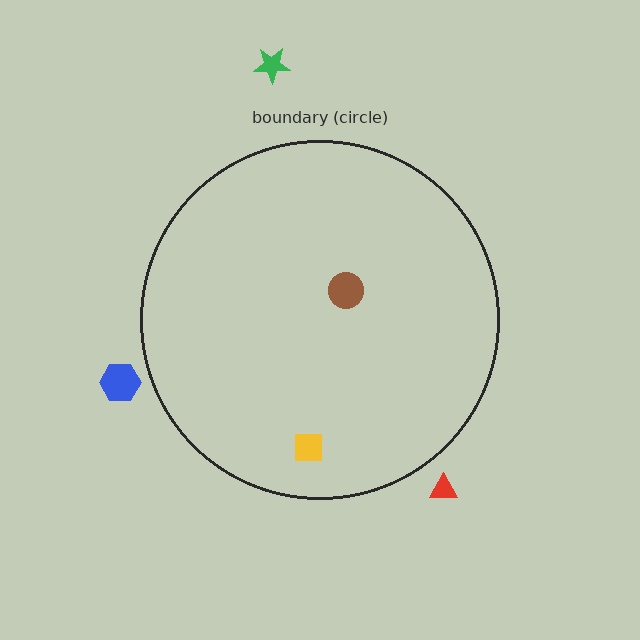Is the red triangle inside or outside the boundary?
Outside.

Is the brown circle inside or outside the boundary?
Inside.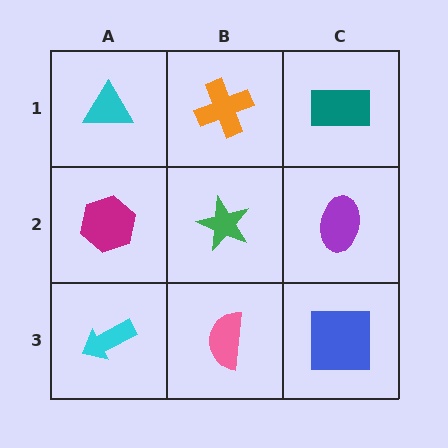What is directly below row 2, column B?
A pink semicircle.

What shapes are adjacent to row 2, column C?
A teal rectangle (row 1, column C), a blue square (row 3, column C), a green star (row 2, column B).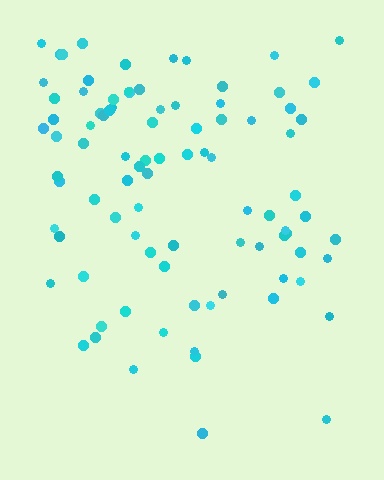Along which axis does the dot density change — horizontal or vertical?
Vertical.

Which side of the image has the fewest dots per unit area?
The bottom.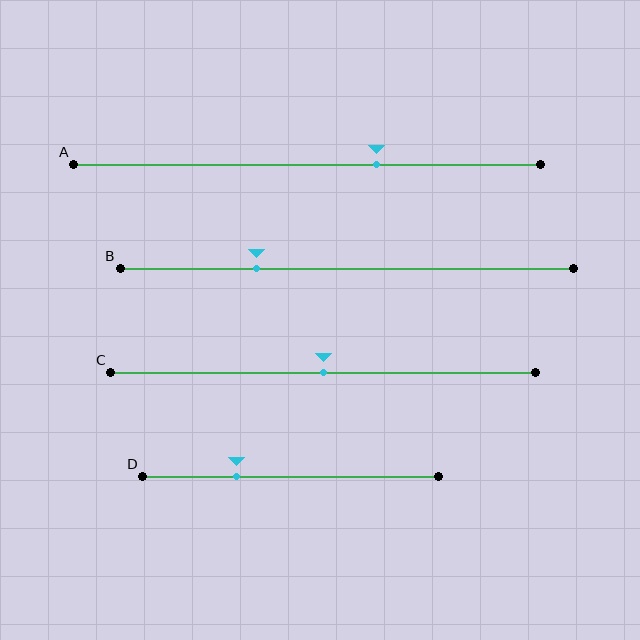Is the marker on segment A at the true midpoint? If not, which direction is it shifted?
No, the marker on segment A is shifted to the right by about 15% of the segment length.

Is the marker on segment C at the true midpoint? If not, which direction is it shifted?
Yes, the marker on segment C is at the true midpoint.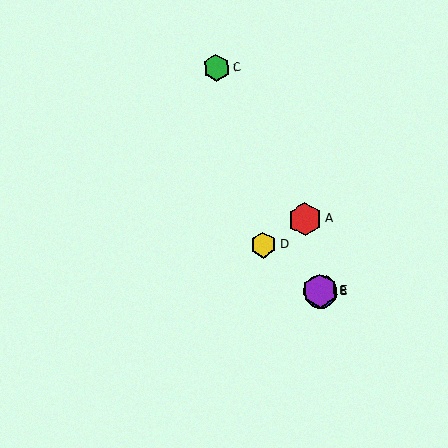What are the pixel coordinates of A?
Object A is at (305, 219).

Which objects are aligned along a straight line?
Objects B, D, E are aligned along a straight line.